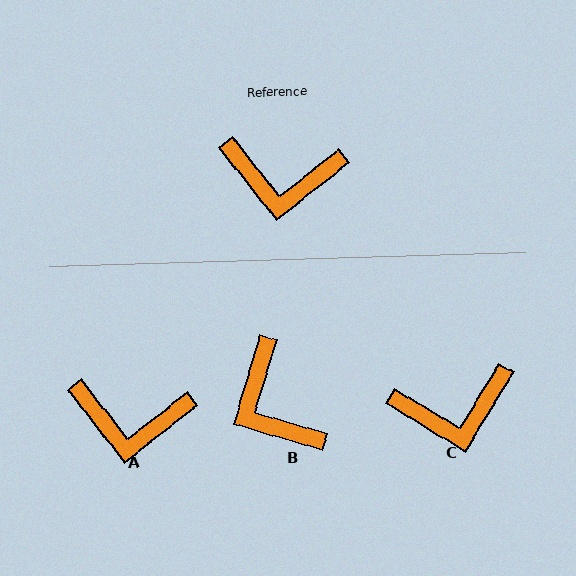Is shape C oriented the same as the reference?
No, it is off by about 21 degrees.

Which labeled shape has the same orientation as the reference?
A.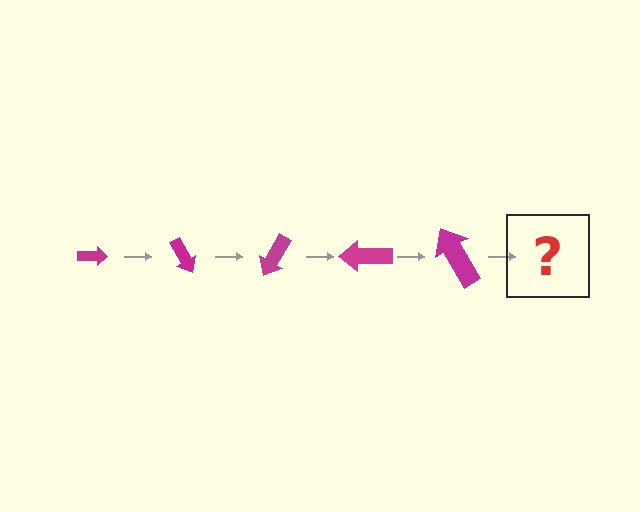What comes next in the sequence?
The next element should be an arrow, larger than the previous one and rotated 300 degrees from the start.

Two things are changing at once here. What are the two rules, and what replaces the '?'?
The two rules are that the arrow grows larger each step and it rotates 60 degrees each step. The '?' should be an arrow, larger than the previous one and rotated 300 degrees from the start.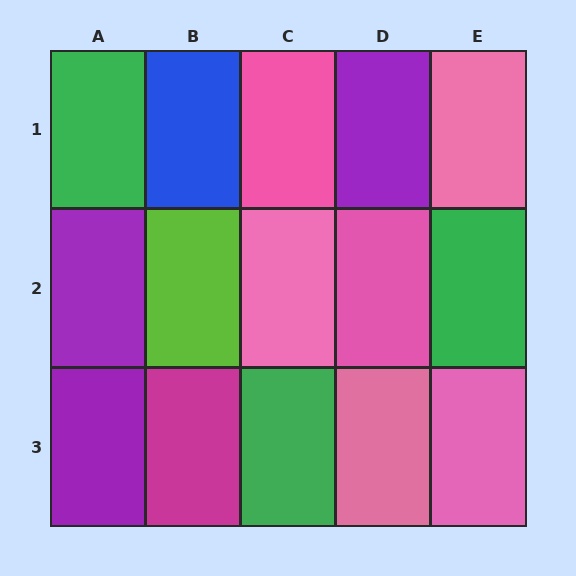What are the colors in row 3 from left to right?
Purple, magenta, green, pink, pink.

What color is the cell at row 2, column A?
Purple.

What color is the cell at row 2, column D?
Pink.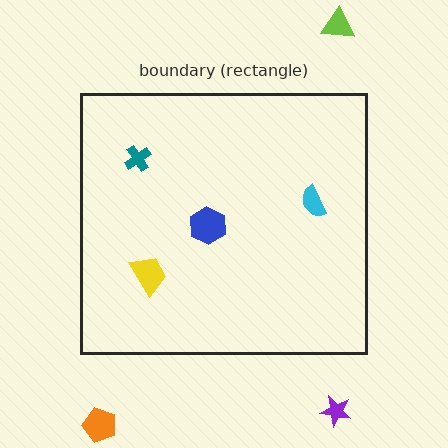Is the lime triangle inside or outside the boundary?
Outside.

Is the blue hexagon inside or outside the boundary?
Inside.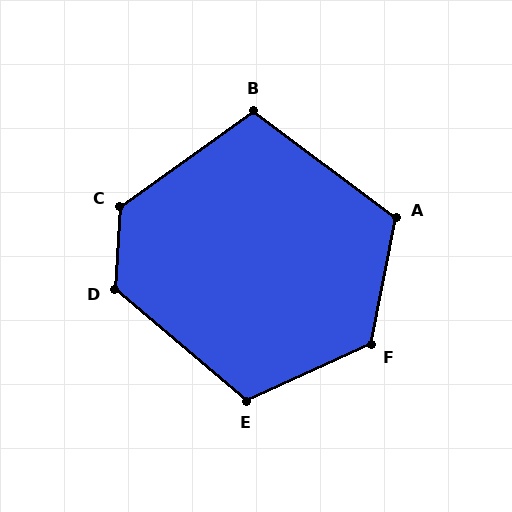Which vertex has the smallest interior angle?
B, at approximately 108 degrees.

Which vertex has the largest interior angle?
C, at approximately 129 degrees.